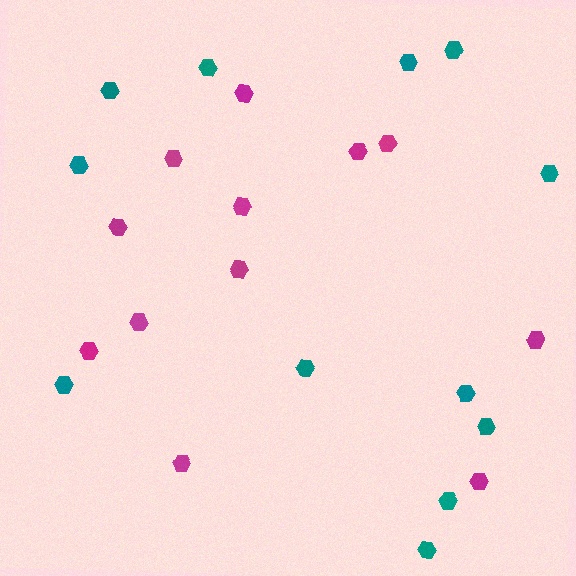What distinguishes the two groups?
There are 2 groups: one group of magenta hexagons (12) and one group of teal hexagons (12).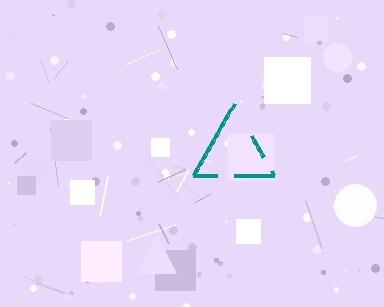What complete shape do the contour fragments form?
The contour fragments form a triangle.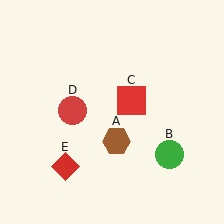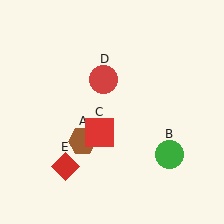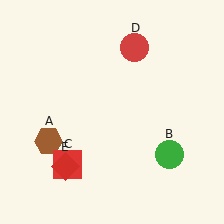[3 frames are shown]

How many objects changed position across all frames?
3 objects changed position: brown hexagon (object A), red square (object C), red circle (object D).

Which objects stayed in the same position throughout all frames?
Green circle (object B) and red diamond (object E) remained stationary.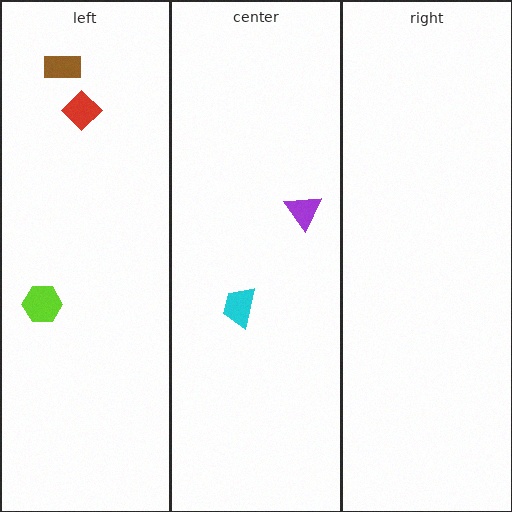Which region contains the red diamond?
The left region.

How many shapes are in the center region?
2.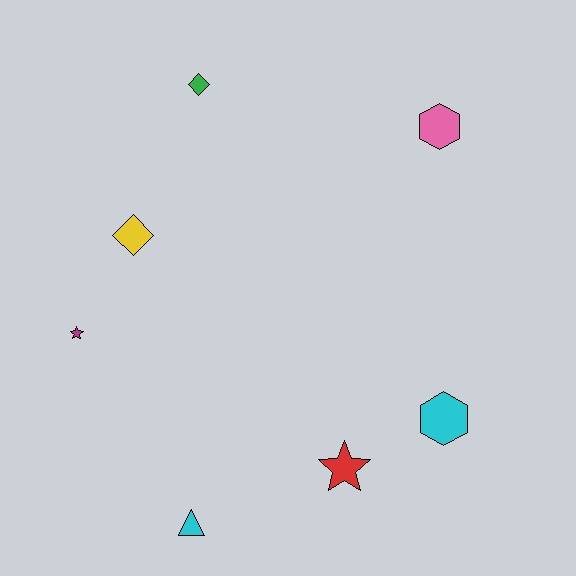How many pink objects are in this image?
There is 1 pink object.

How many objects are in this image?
There are 7 objects.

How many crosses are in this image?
There are no crosses.